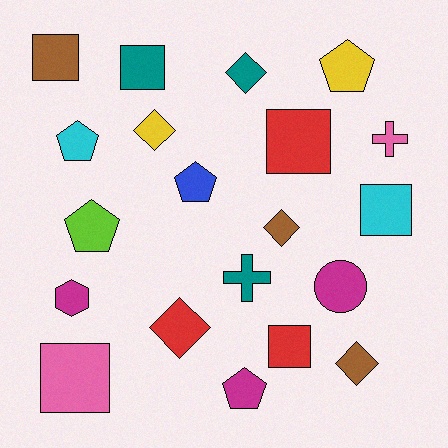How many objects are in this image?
There are 20 objects.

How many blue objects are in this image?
There is 1 blue object.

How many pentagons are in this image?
There are 5 pentagons.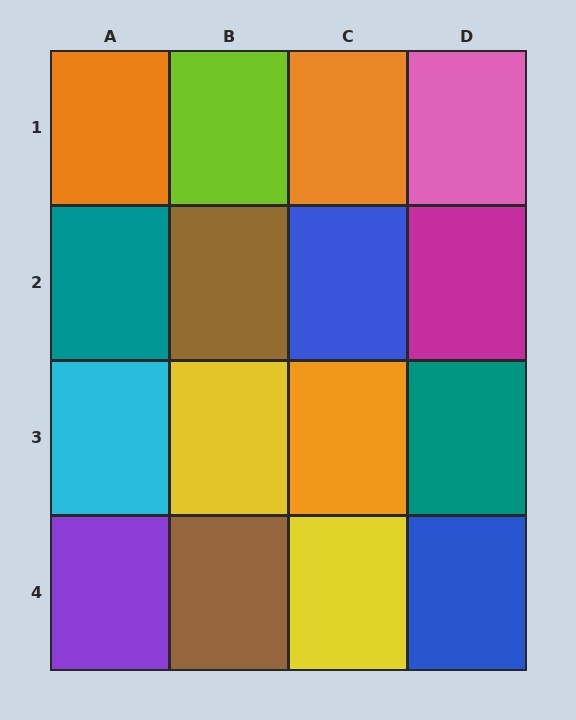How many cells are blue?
2 cells are blue.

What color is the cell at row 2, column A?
Teal.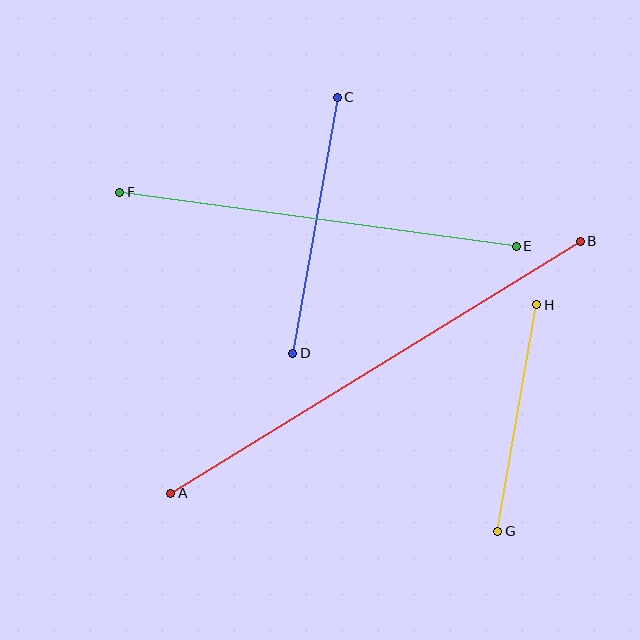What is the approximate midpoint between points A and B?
The midpoint is at approximately (376, 367) pixels.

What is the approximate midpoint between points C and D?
The midpoint is at approximately (315, 225) pixels.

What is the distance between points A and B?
The distance is approximately 481 pixels.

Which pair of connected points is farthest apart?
Points A and B are farthest apart.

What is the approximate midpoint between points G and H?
The midpoint is at approximately (517, 418) pixels.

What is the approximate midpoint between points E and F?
The midpoint is at approximately (318, 219) pixels.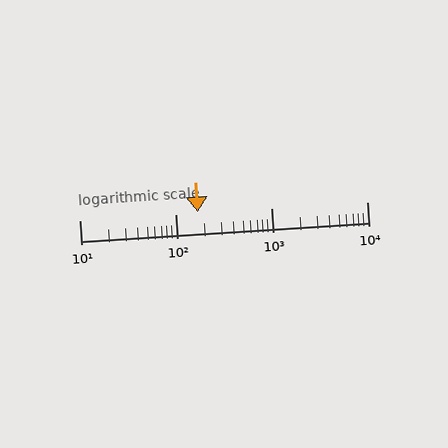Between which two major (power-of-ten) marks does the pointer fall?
The pointer is between 100 and 1000.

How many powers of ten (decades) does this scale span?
The scale spans 3 decades, from 10 to 10000.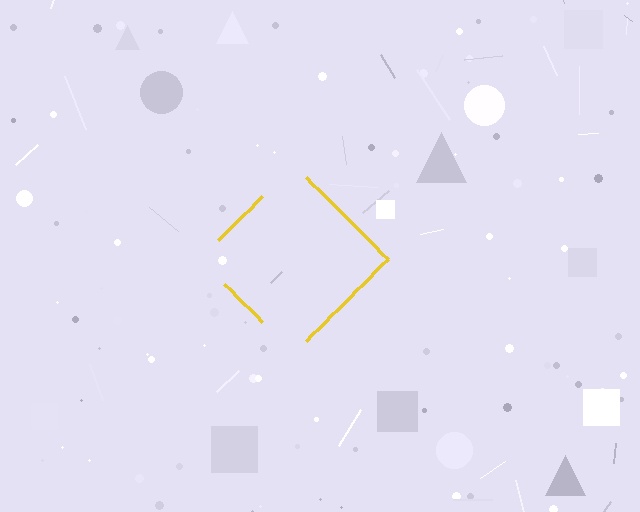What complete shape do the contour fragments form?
The contour fragments form a diamond.